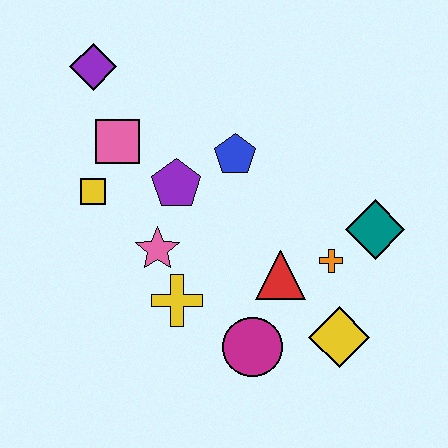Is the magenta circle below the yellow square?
Yes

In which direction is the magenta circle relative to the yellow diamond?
The magenta circle is to the left of the yellow diamond.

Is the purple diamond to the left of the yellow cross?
Yes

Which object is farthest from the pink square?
The yellow diamond is farthest from the pink square.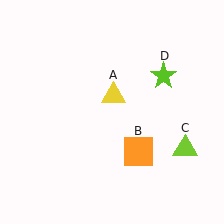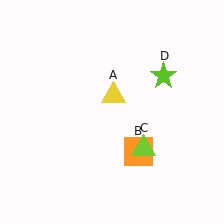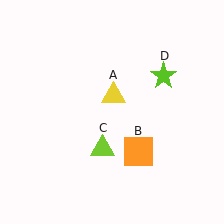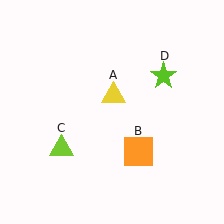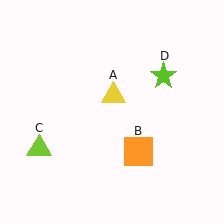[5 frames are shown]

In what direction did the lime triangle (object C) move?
The lime triangle (object C) moved left.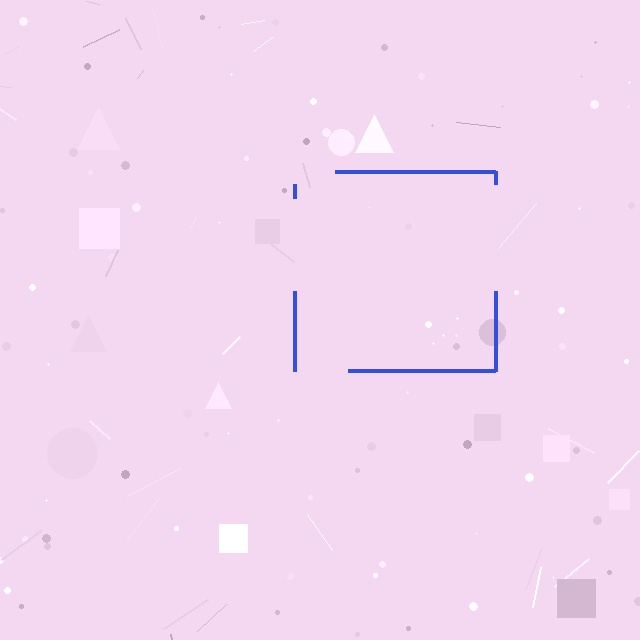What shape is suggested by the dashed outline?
The dashed outline suggests a square.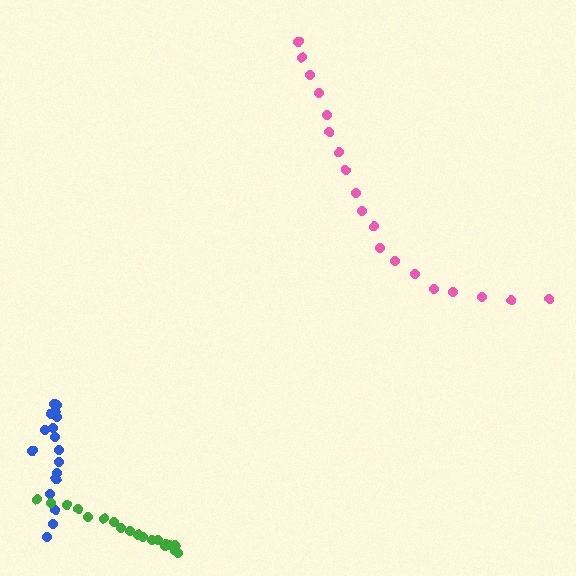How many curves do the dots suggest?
There are 3 distinct paths.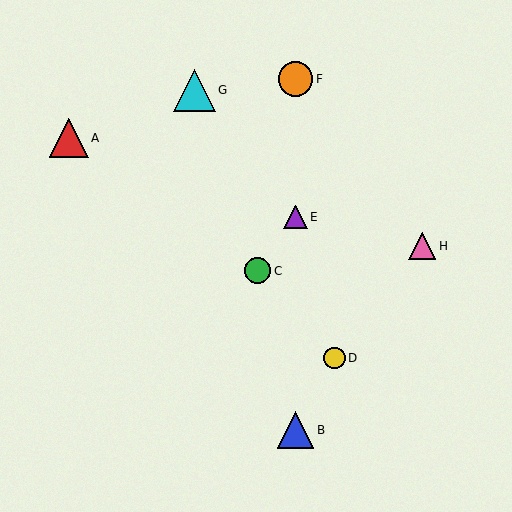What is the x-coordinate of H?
Object H is at x≈422.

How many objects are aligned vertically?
3 objects (B, E, F) are aligned vertically.